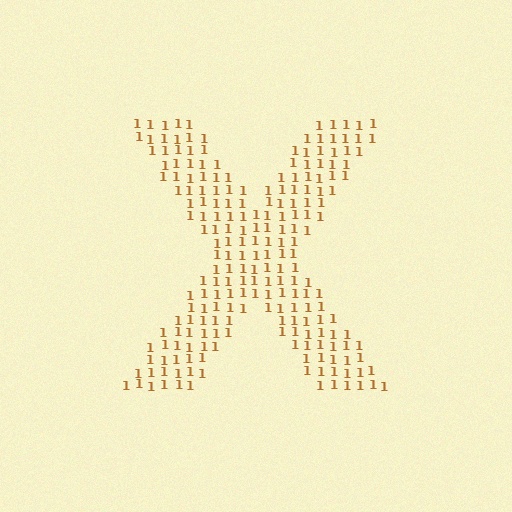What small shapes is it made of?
It is made of small digit 1's.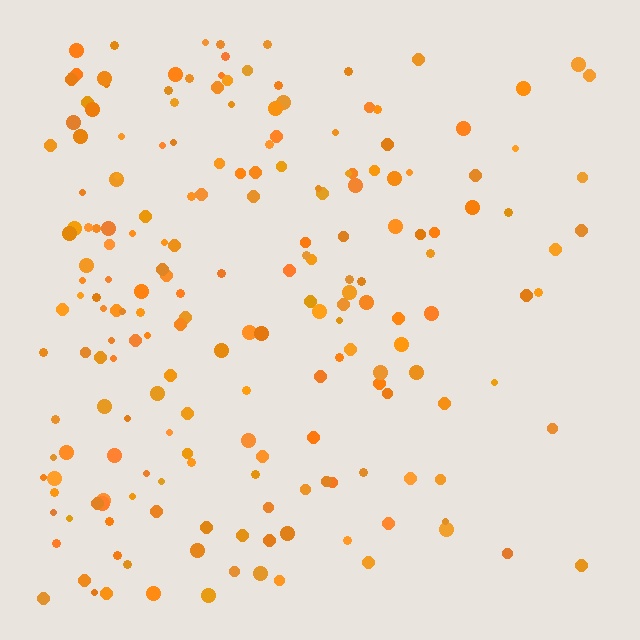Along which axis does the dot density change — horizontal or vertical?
Horizontal.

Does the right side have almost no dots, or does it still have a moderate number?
Still a moderate number, just noticeably fewer than the left.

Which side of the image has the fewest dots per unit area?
The right.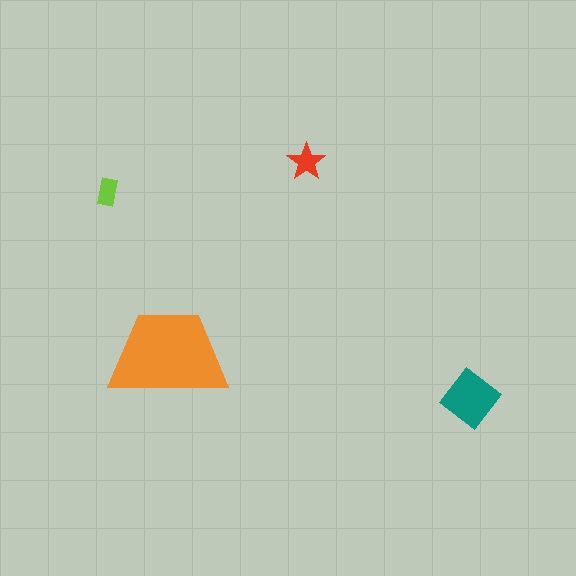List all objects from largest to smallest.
The orange trapezoid, the teal diamond, the red star, the lime rectangle.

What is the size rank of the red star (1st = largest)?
3rd.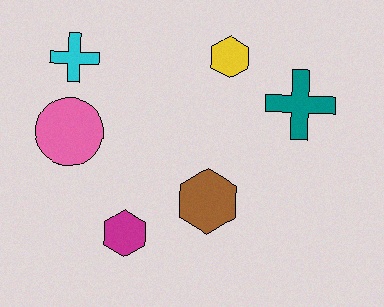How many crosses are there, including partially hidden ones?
There are 2 crosses.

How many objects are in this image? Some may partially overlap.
There are 6 objects.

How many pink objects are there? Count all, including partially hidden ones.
There is 1 pink object.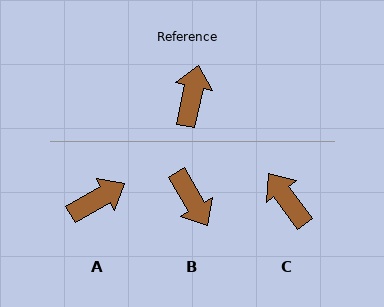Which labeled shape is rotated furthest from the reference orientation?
B, about 138 degrees away.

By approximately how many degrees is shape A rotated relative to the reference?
Approximately 48 degrees clockwise.